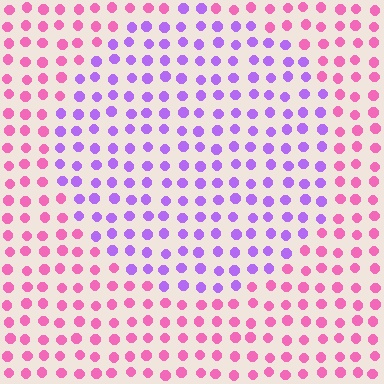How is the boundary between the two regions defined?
The boundary is defined purely by a slight shift in hue (about 53 degrees). Spacing, size, and orientation are identical on both sides.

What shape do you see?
I see a circle.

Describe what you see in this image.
The image is filled with small pink elements in a uniform arrangement. A circle-shaped region is visible where the elements are tinted to a slightly different hue, forming a subtle color boundary.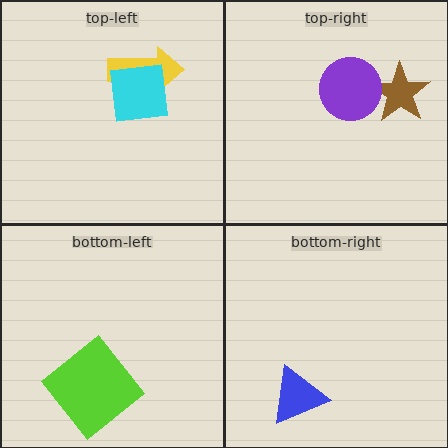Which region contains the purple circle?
The top-right region.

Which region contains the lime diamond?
The bottom-left region.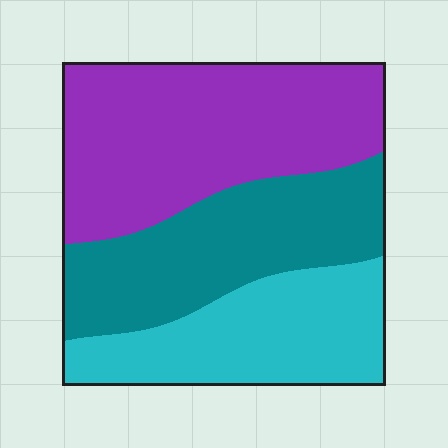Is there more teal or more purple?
Purple.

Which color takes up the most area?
Purple, at roughly 40%.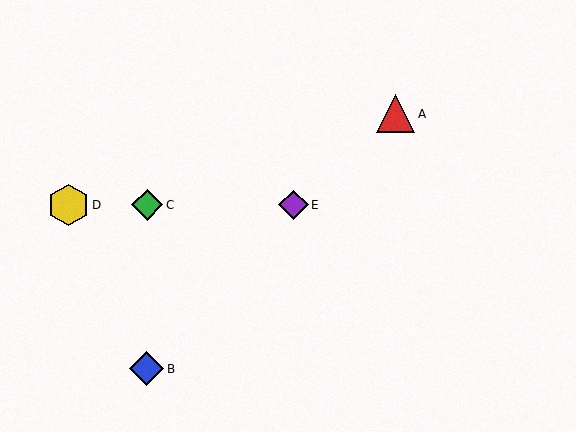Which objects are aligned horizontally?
Objects C, D, E are aligned horizontally.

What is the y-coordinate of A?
Object A is at y≈114.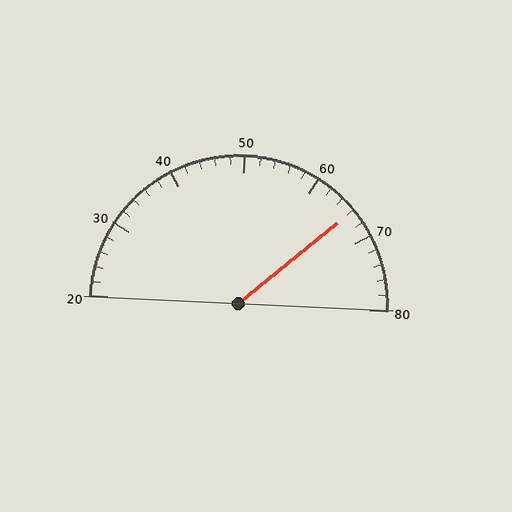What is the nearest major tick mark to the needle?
The nearest major tick mark is 70.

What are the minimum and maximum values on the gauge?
The gauge ranges from 20 to 80.